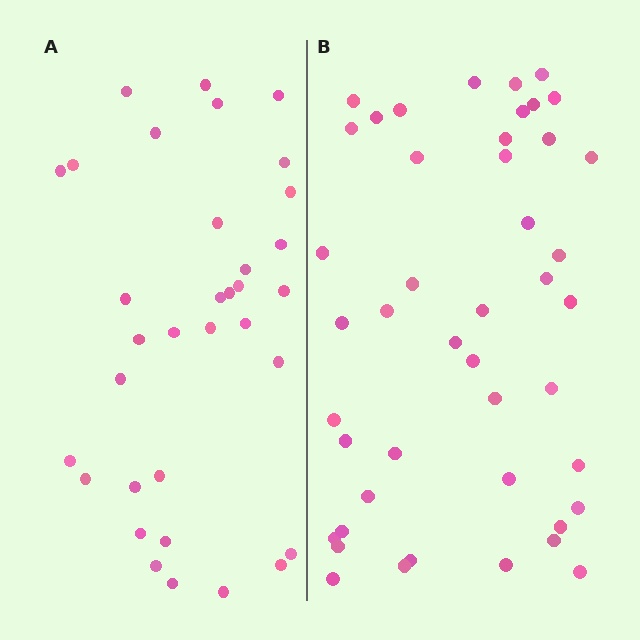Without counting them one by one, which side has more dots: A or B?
Region B (the right region) has more dots.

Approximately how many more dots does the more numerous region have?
Region B has roughly 12 or so more dots than region A.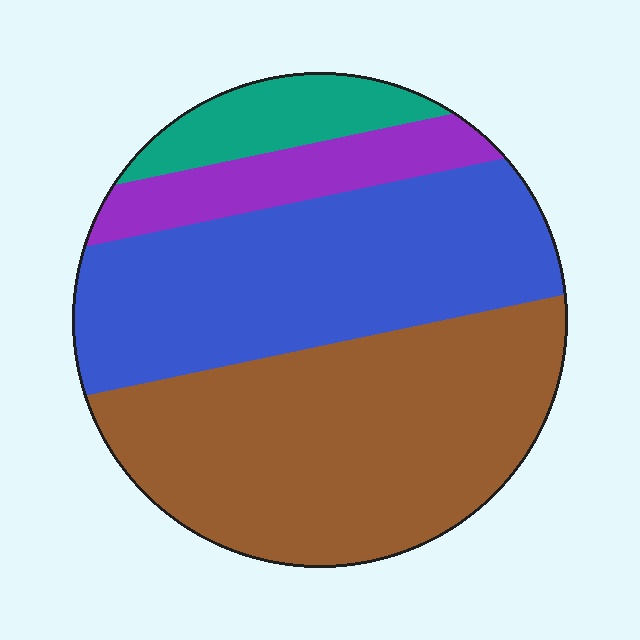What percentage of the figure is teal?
Teal covers 9% of the figure.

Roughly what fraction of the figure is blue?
Blue covers about 35% of the figure.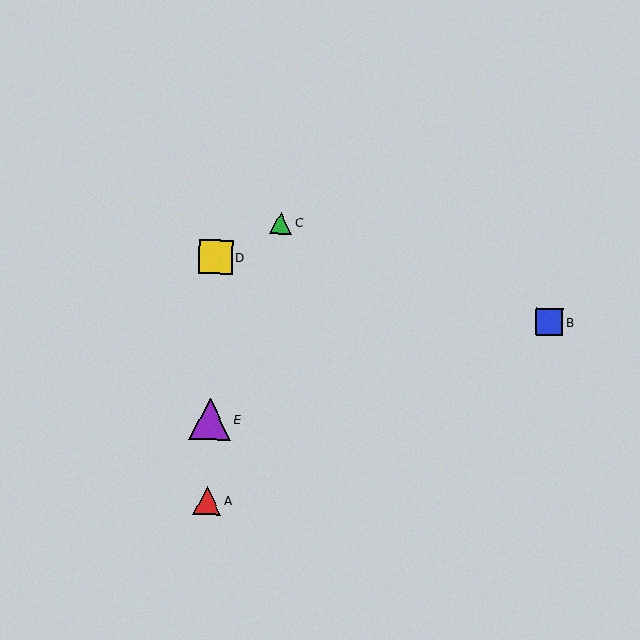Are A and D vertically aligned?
Yes, both are at x≈207.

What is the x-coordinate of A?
Object A is at x≈207.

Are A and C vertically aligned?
No, A is at x≈207 and C is at x≈281.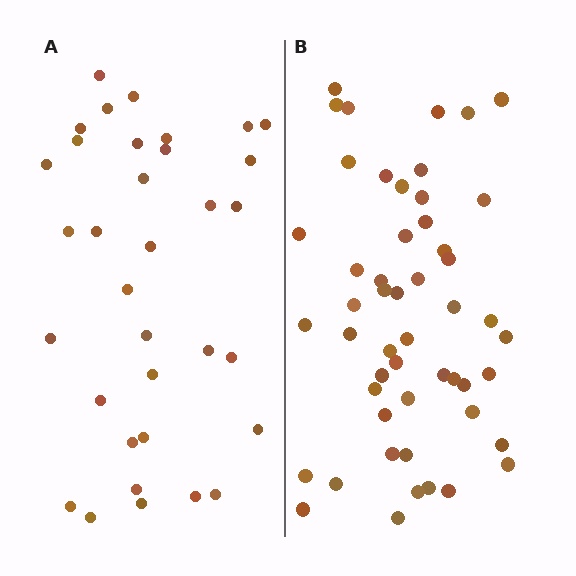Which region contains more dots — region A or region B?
Region B (the right region) has more dots.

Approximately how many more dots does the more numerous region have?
Region B has approximately 15 more dots than region A.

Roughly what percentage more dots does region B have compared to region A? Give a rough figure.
About 50% more.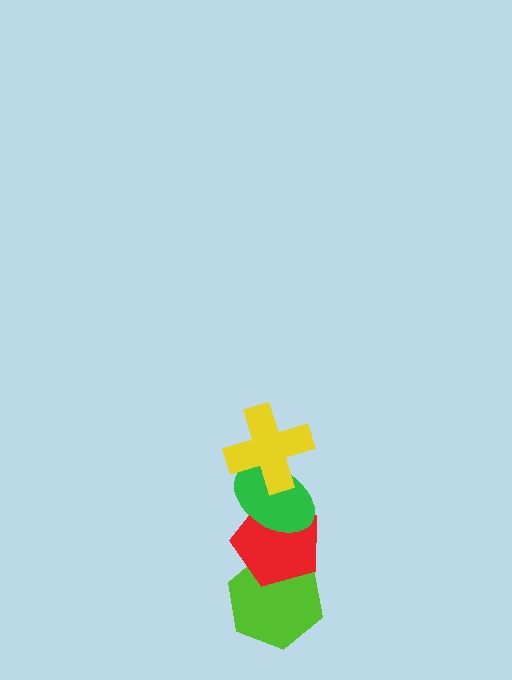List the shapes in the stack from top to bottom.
From top to bottom: the yellow cross, the green ellipse, the red pentagon, the lime hexagon.